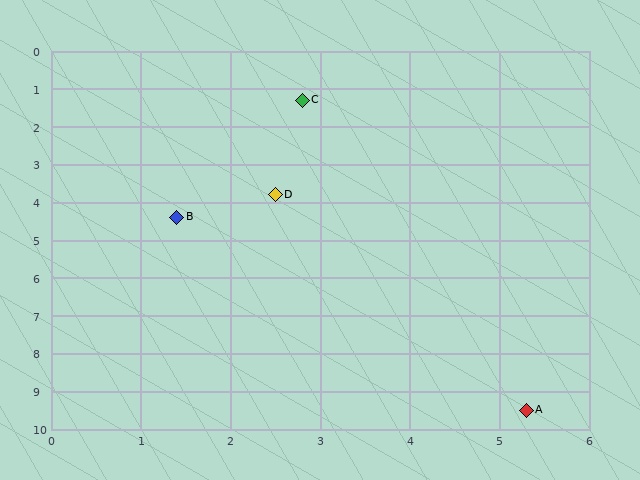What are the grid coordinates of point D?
Point D is at approximately (2.5, 3.8).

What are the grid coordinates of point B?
Point B is at approximately (1.4, 4.4).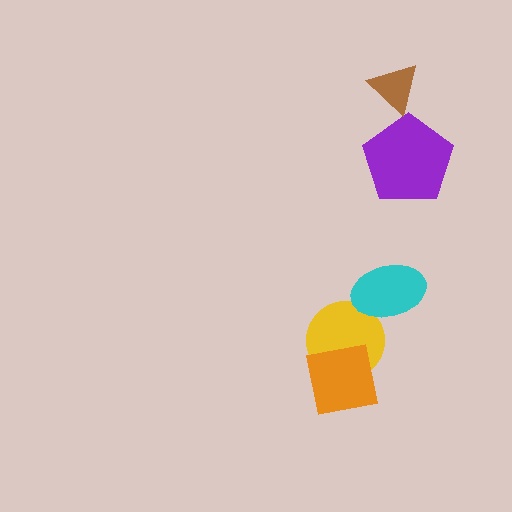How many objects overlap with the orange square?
1 object overlaps with the orange square.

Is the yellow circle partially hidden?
Yes, it is partially covered by another shape.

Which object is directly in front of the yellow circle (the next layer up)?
The orange square is directly in front of the yellow circle.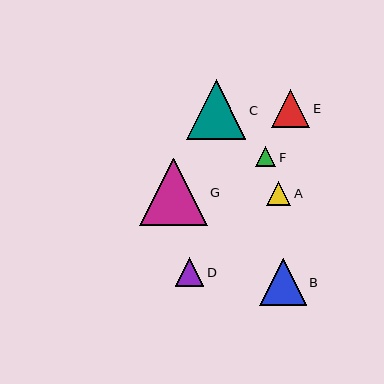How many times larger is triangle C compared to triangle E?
Triangle C is approximately 1.6 times the size of triangle E.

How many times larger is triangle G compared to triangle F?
Triangle G is approximately 3.4 times the size of triangle F.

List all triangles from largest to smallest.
From largest to smallest: G, C, B, E, D, A, F.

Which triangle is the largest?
Triangle G is the largest with a size of approximately 68 pixels.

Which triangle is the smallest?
Triangle F is the smallest with a size of approximately 20 pixels.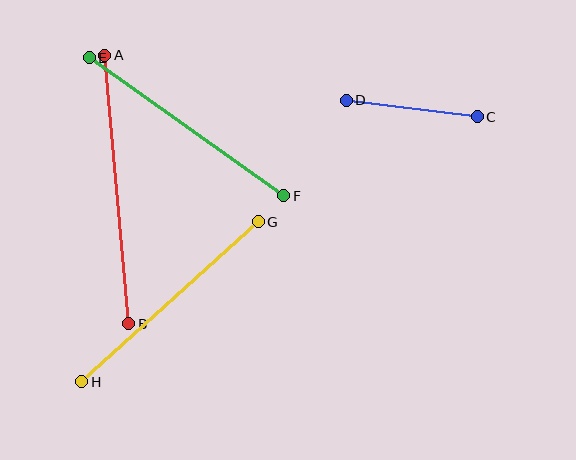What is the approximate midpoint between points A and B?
The midpoint is at approximately (117, 190) pixels.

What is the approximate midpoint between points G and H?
The midpoint is at approximately (170, 302) pixels.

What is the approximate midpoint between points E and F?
The midpoint is at approximately (186, 127) pixels.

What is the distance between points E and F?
The distance is approximately 238 pixels.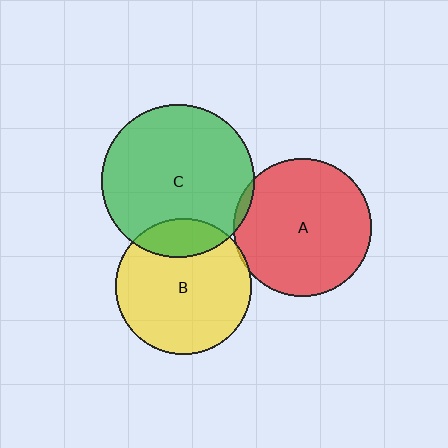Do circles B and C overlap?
Yes.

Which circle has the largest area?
Circle C (green).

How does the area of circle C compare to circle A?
Approximately 1.2 times.